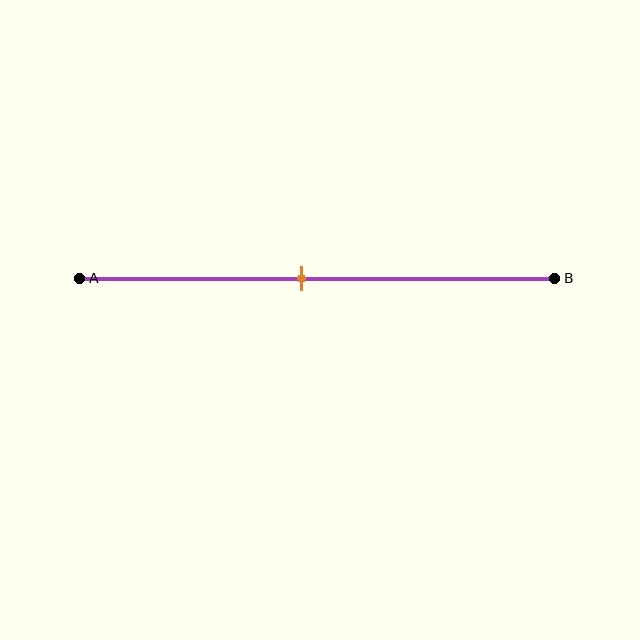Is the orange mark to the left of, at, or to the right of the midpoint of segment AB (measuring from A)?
The orange mark is to the left of the midpoint of segment AB.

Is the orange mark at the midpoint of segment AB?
No, the mark is at about 45% from A, not at the 50% midpoint.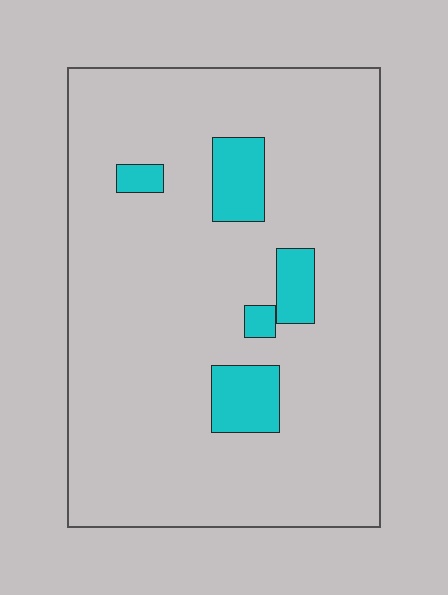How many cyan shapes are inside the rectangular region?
5.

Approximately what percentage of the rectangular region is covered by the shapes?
Approximately 10%.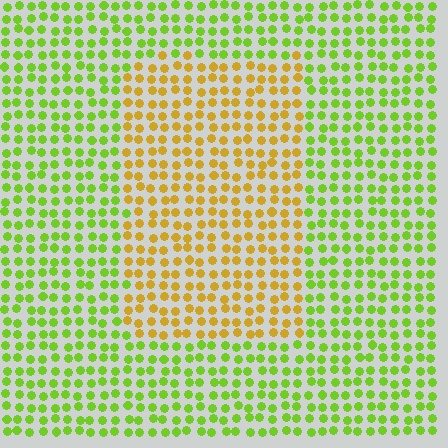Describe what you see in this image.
The image is filled with small lime elements in a uniform arrangement. A rectangle-shaped region is visible where the elements are tinted to a slightly different hue, forming a subtle color boundary.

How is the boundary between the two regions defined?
The boundary is defined purely by a slight shift in hue (about 48 degrees). Spacing, size, and orientation are identical on both sides.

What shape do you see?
I see a rectangle.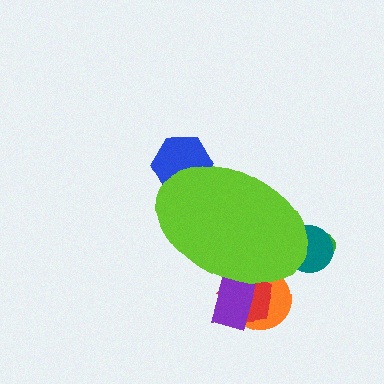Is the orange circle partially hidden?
Yes, the orange circle is partially hidden behind the lime ellipse.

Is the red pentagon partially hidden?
Yes, the red pentagon is partially hidden behind the lime ellipse.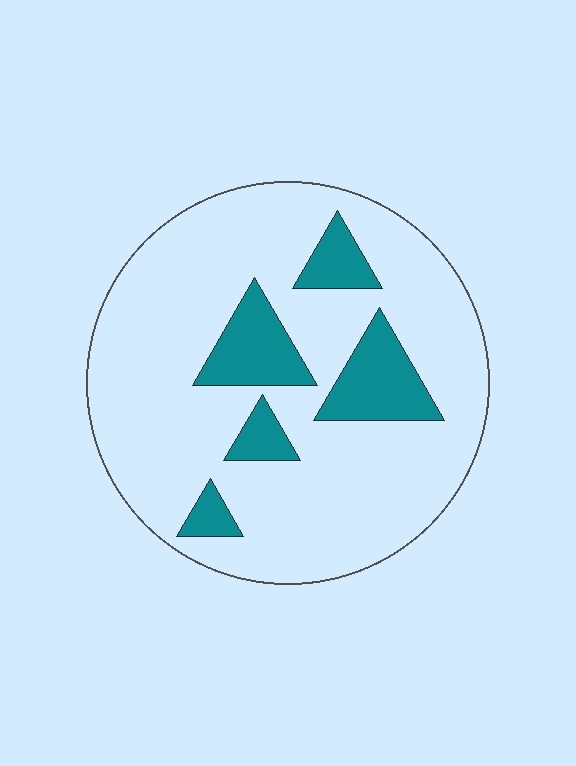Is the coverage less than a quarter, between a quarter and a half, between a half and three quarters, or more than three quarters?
Less than a quarter.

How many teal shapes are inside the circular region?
5.